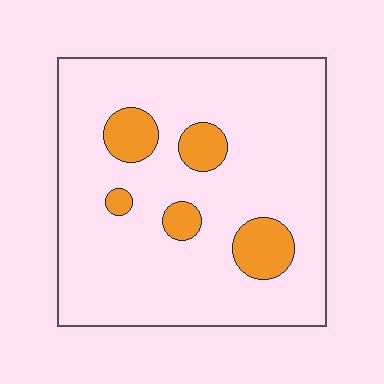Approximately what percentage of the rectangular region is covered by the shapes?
Approximately 15%.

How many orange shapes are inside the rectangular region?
5.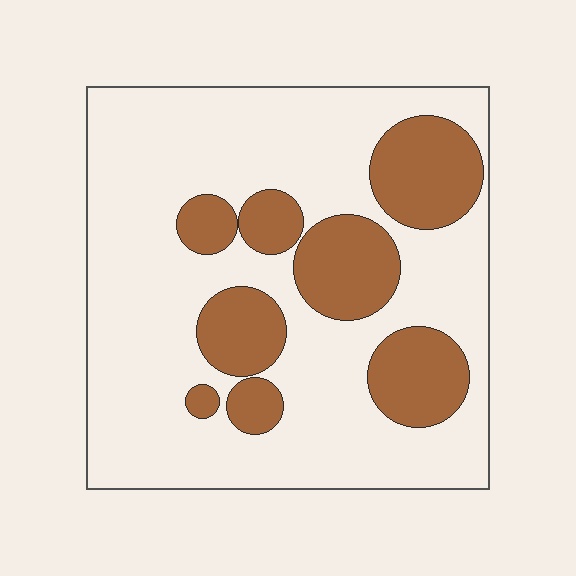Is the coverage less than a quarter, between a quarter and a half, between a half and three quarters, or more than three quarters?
Between a quarter and a half.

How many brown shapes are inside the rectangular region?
8.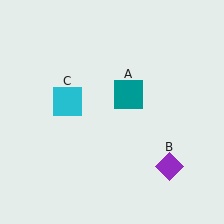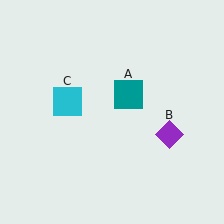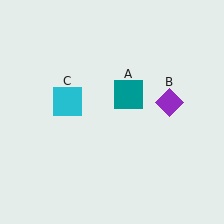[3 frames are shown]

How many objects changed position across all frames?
1 object changed position: purple diamond (object B).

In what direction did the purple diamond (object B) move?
The purple diamond (object B) moved up.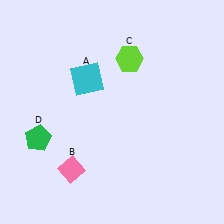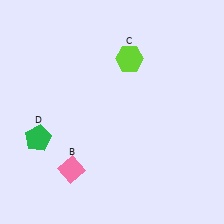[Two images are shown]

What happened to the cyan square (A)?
The cyan square (A) was removed in Image 2. It was in the top-left area of Image 1.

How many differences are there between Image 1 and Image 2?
There is 1 difference between the two images.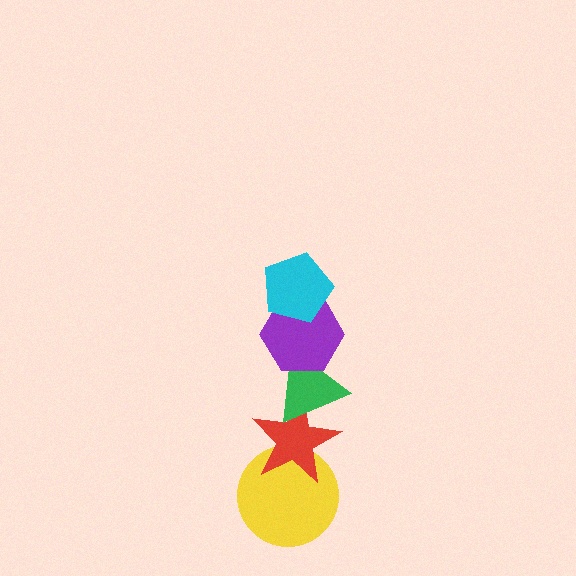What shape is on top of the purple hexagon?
The cyan pentagon is on top of the purple hexagon.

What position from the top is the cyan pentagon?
The cyan pentagon is 1st from the top.